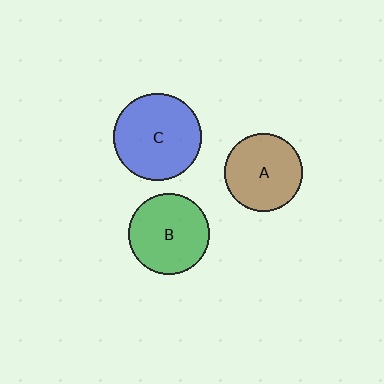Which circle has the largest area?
Circle C (blue).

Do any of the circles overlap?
No, none of the circles overlap.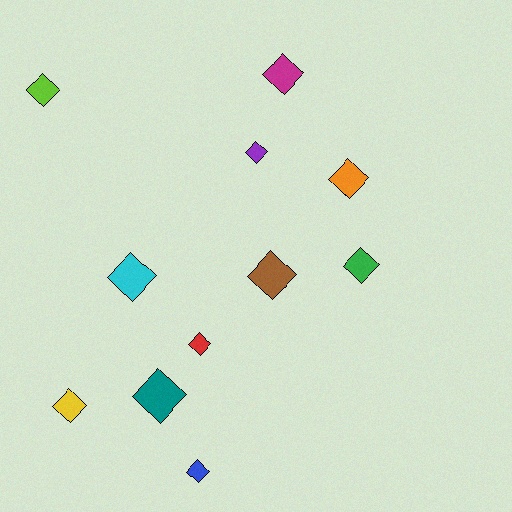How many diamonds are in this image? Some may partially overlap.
There are 11 diamonds.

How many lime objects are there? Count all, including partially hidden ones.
There is 1 lime object.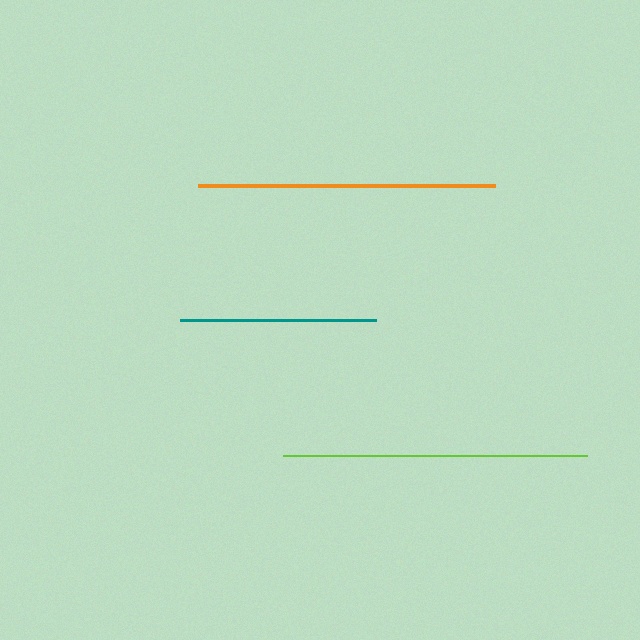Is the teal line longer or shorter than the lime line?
The lime line is longer than the teal line.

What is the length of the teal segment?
The teal segment is approximately 197 pixels long.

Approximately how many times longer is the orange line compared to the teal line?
The orange line is approximately 1.5 times the length of the teal line.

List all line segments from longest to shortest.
From longest to shortest: lime, orange, teal.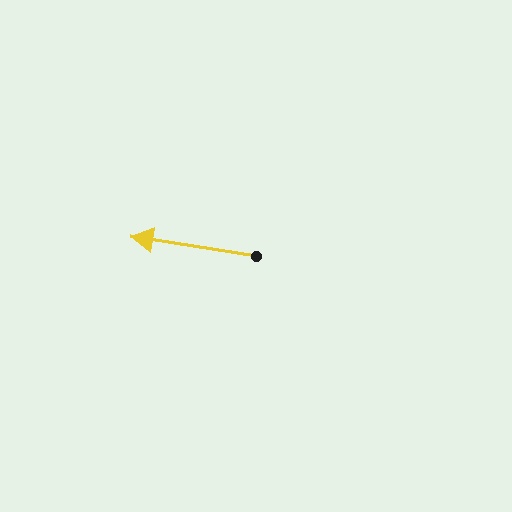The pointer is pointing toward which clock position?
Roughly 9 o'clock.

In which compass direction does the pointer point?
West.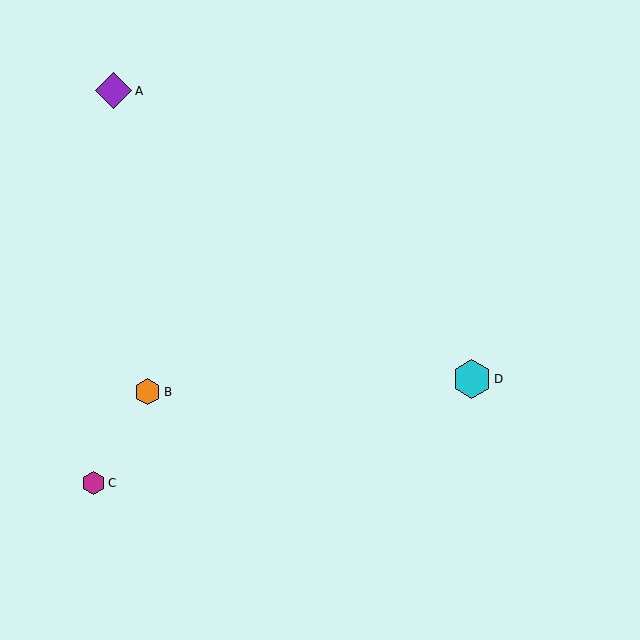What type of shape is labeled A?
Shape A is a purple diamond.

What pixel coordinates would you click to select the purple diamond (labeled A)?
Click at (114, 91) to select the purple diamond A.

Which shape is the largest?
The cyan hexagon (labeled D) is the largest.